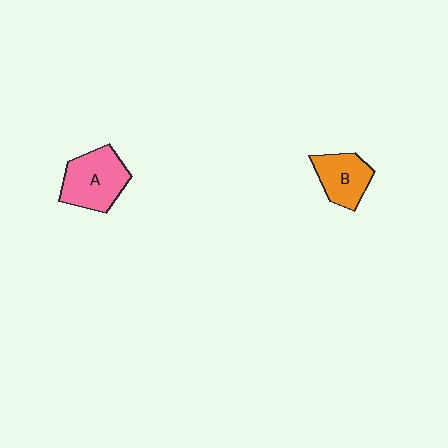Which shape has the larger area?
Shape A (pink).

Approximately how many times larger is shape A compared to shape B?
Approximately 1.4 times.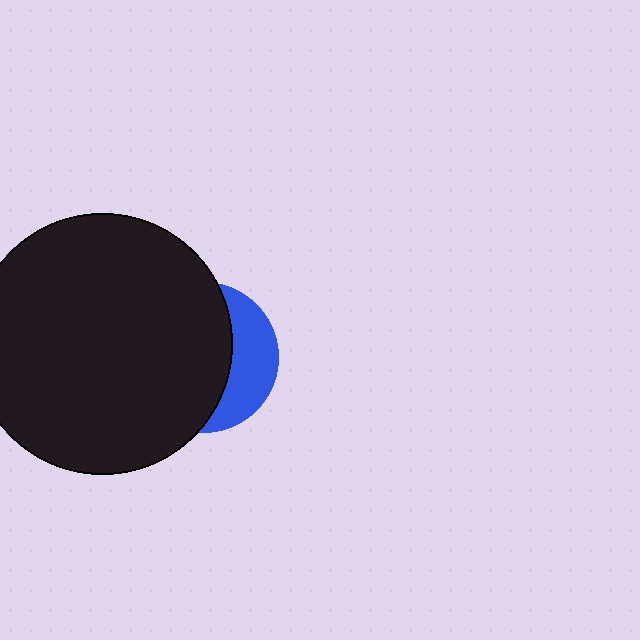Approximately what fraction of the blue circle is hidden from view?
Roughly 68% of the blue circle is hidden behind the black circle.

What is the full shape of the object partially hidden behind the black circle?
The partially hidden object is a blue circle.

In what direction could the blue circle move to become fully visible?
The blue circle could move right. That would shift it out from behind the black circle entirely.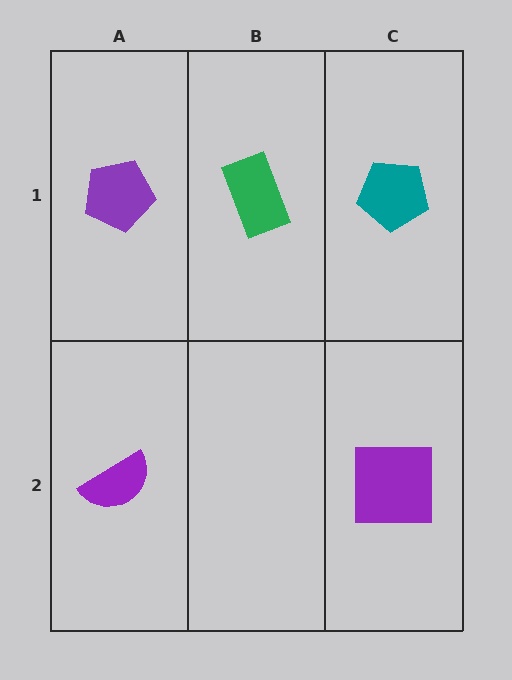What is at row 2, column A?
A purple semicircle.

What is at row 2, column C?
A purple square.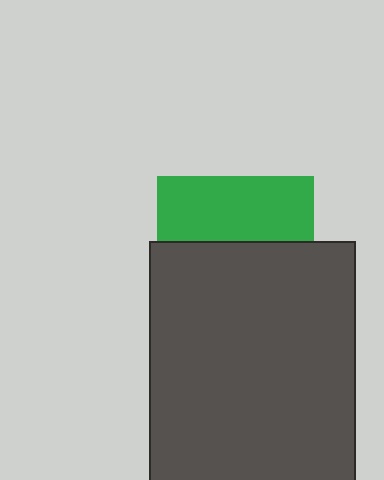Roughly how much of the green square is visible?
A small part of it is visible (roughly 42%).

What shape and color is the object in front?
The object in front is a dark gray rectangle.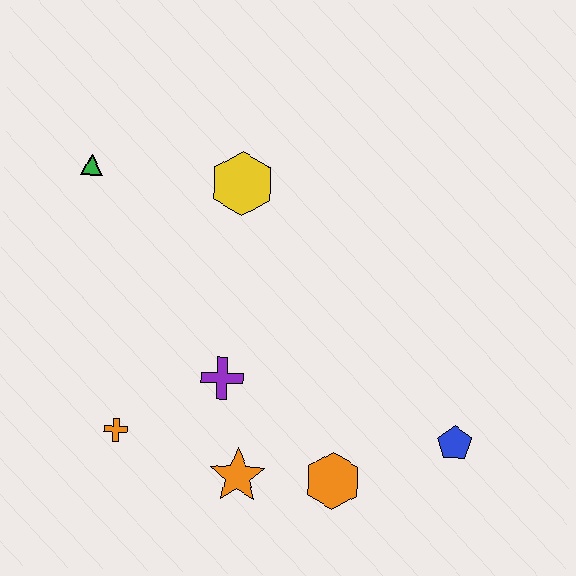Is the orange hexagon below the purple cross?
Yes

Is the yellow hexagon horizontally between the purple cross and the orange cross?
No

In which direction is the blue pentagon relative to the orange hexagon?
The blue pentagon is to the right of the orange hexagon.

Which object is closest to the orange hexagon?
The orange star is closest to the orange hexagon.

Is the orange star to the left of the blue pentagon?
Yes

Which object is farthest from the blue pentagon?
The green triangle is farthest from the blue pentagon.